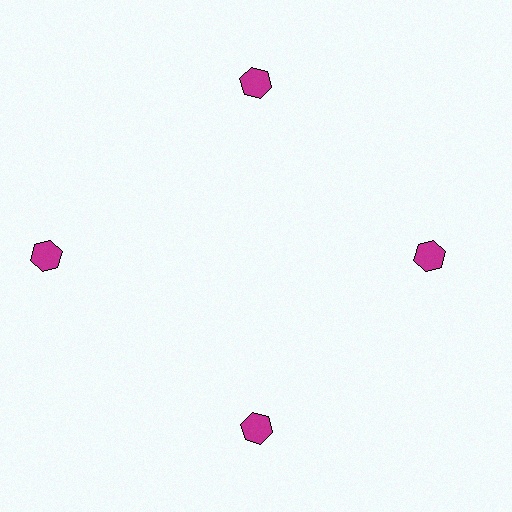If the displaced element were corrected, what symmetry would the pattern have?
It would have 4-fold rotational symmetry — the pattern would map onto itself every 90 degrees.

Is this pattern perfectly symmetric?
No. The 4 magenta hexagons are arranged in a ring, but one element near the 9 o'clock position is pushed outward from the center, breaking the 4-fold rotational symmetry.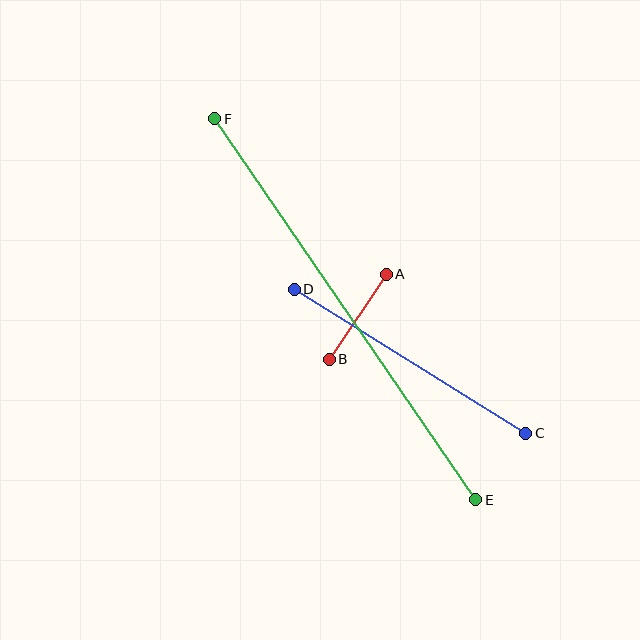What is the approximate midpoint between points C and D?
The midpoint is at approximately (410, 361) pixels.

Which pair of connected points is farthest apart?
Points E and F are farthest apart.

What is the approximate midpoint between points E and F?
The midpoint is at approximately (345, 309) pixels.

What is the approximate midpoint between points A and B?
The midpoint is at approximately (358, 317) pixels.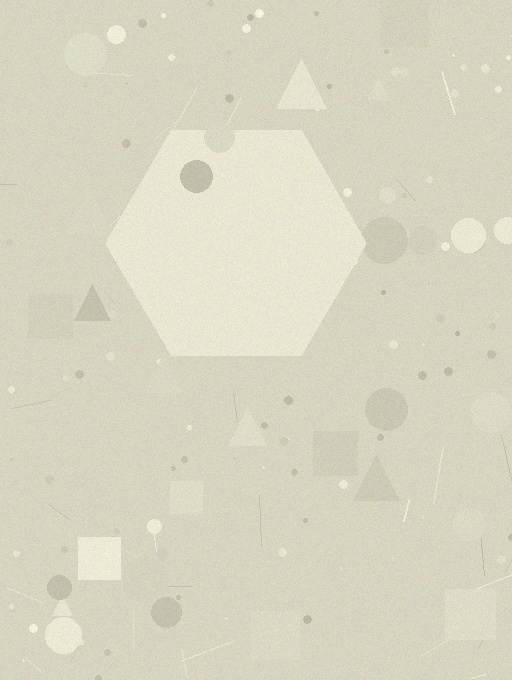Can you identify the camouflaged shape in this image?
The camouflaged shape is a hexagon.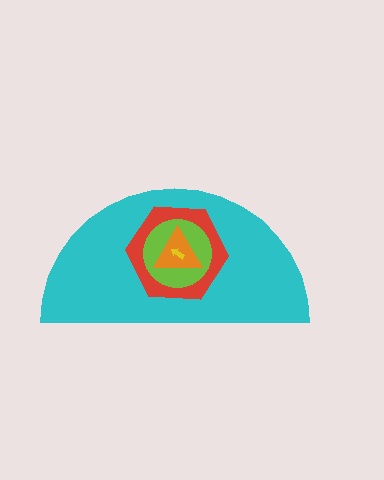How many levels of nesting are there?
5.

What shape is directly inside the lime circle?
The orange triangle.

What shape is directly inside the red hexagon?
The lime circle.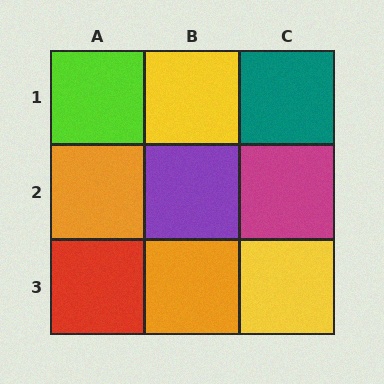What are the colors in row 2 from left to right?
Orange, purple, magenta.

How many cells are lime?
1 cell is lime.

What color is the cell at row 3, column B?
Orange.